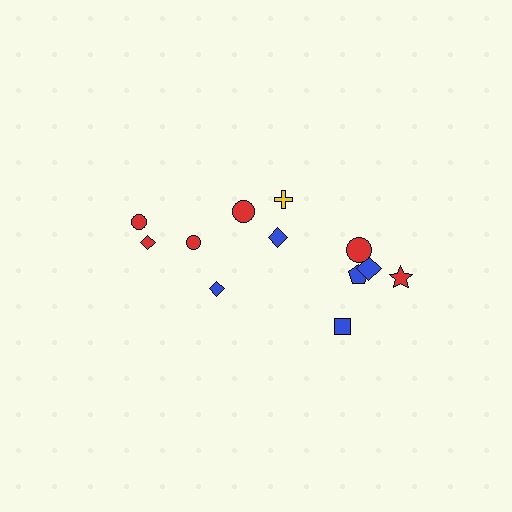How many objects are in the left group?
There are 5 objects.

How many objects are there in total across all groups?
There are 12 objects.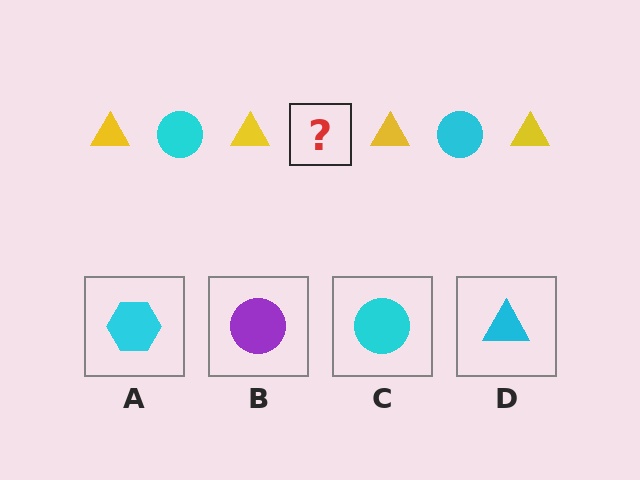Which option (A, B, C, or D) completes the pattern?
C.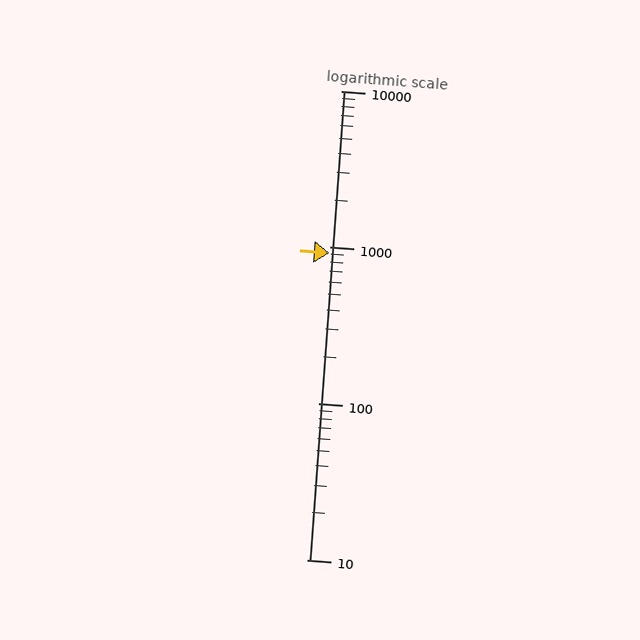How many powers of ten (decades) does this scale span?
The scale spans 3 decades, from 10 to 10000.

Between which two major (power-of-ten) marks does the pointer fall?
The pointer is between 100 and 1000.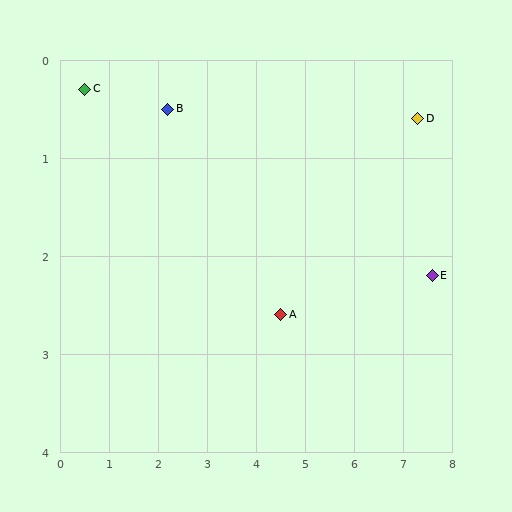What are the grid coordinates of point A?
Point A is at approximately (4.5, 2.6).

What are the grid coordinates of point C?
Point C is at approximately (0.5, 0.3).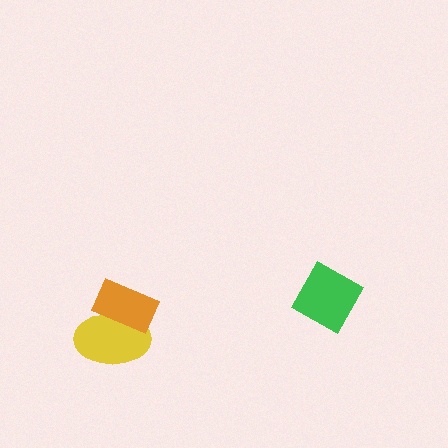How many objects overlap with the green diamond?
0 objects overlap with the green diamond.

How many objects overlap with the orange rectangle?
1 object overlaps with the orange rectangle.